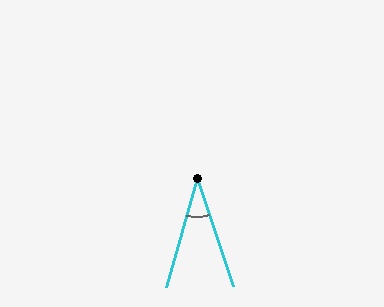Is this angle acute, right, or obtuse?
It is acute.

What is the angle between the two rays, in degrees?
Approximately 35 degrees.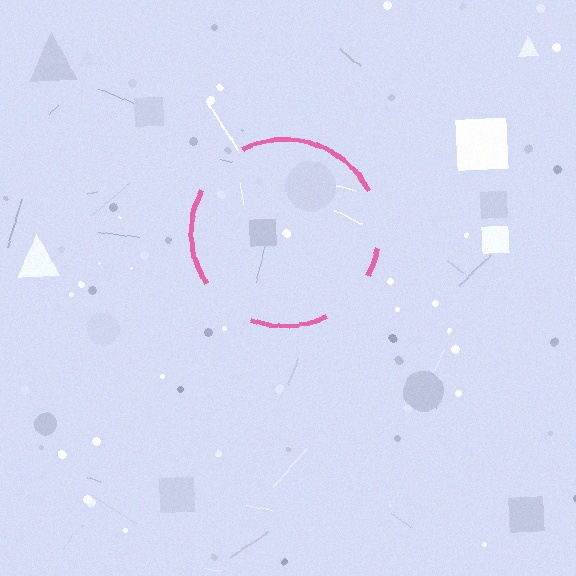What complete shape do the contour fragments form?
The contour fragments form a circle.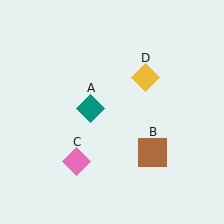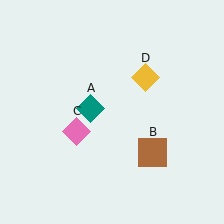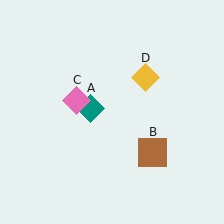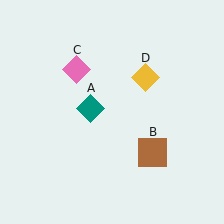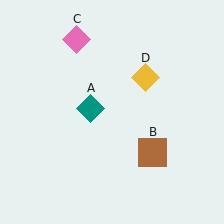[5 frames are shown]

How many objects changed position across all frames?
1 object changed position: pink diamond (object C).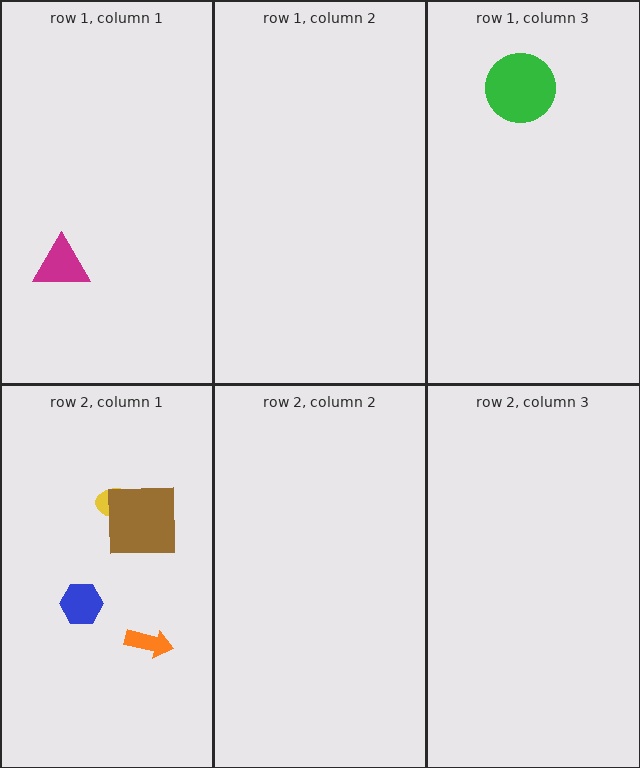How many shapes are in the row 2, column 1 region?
4.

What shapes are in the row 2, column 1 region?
The yellow ellipse, the orange arrow, the blue hexagon, the brown square.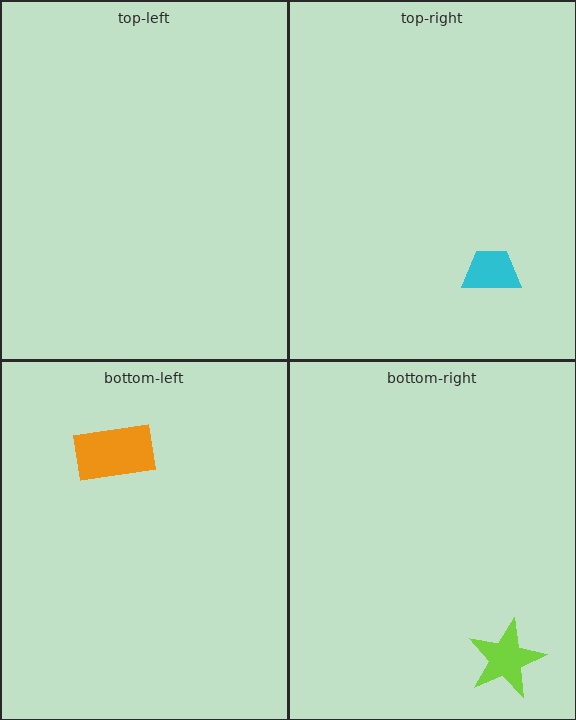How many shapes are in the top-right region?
1.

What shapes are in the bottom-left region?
The orange rectangle.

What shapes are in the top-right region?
The cyan trapezoid.